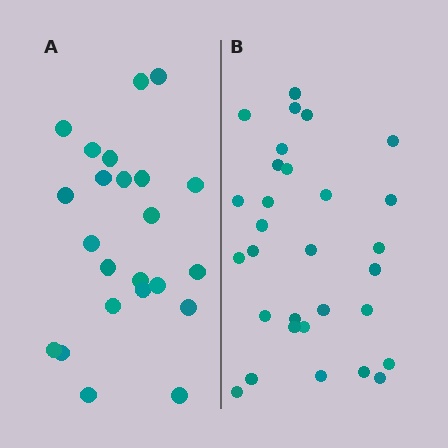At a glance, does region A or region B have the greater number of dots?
Region B (the right region) has more dots.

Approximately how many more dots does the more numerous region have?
Region B has roughly 8 or so more dots than region A.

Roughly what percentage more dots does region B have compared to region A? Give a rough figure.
About 30% more.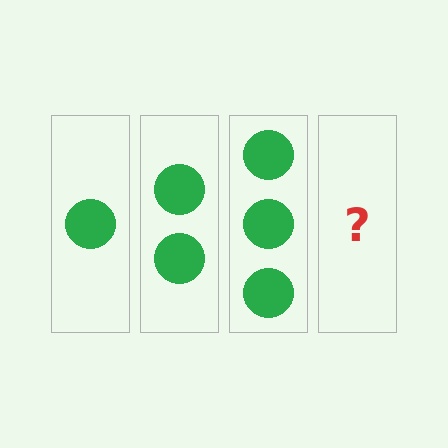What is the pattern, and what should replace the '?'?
The pattern is that each step adds one more circle. The '?' should be 4 circles.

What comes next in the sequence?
The next element should be 4 circles.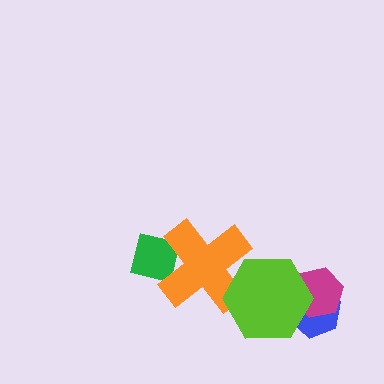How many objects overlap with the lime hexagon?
3 objects overlap with the lime hexagon.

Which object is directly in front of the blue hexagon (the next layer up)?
The magenta hexagon is directly in front of the blue hexagon.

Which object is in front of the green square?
The orange cross is in front of the green square.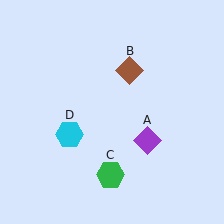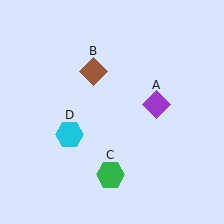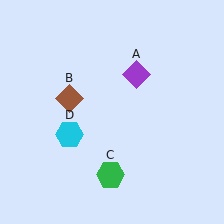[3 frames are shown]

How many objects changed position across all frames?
2 objects changed position: purple diamond (object A), brown diamond (object B).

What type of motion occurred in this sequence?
The purple diamond (object A), brown diamond (object B) rotated counterclockwise around the center of the scene.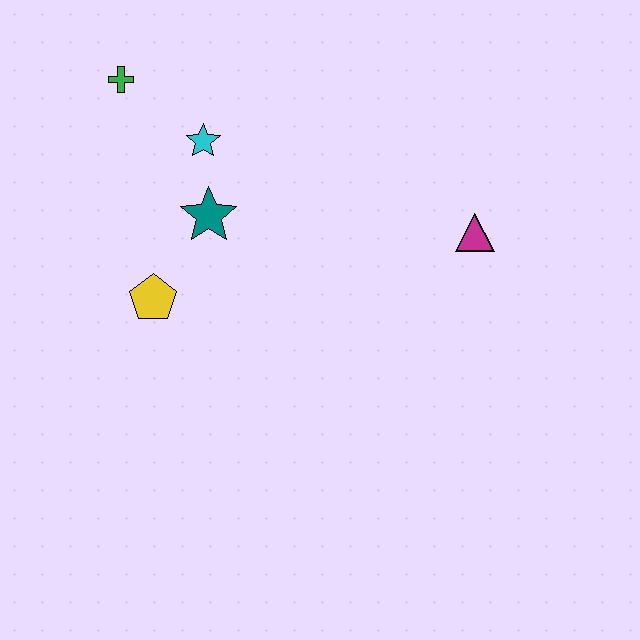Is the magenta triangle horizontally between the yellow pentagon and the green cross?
No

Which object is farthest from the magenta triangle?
The green cross is farthest from the magenta triangle.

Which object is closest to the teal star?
The cyan star is closest to the teal star.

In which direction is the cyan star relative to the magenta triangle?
The cyan star is to the left of the magenta triangle.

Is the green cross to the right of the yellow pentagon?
No